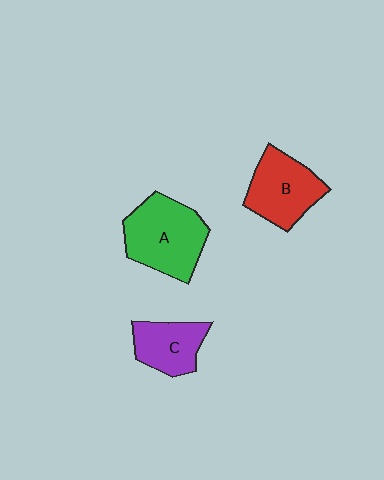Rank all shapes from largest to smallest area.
From largest to smallest: A (green), B (red), C (purple).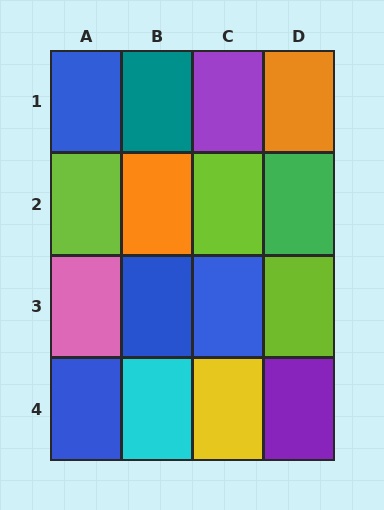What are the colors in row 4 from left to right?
Blue, cyan, yellow, purple.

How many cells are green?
1 cell is green.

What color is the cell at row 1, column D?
Orange.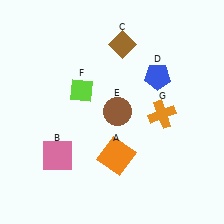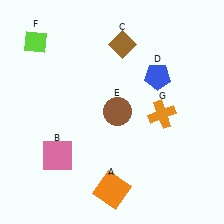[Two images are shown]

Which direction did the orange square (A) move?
The orange square (A) moved down.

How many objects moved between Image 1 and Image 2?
2 objects moved between the two images.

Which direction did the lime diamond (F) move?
The lime diamond (F) moved up.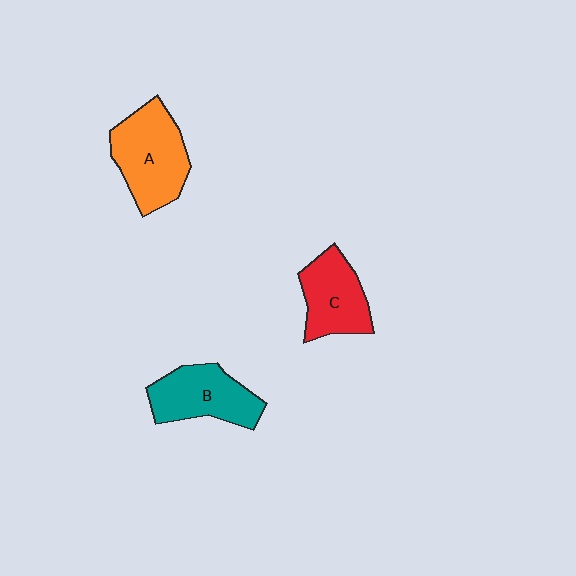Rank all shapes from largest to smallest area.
From largest to smallest: A (orange), B (teal), C (red).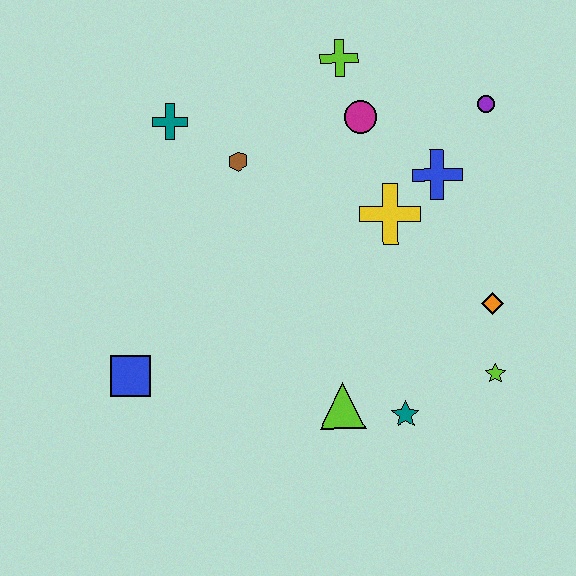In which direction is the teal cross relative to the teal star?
The teal cross is above the teal star.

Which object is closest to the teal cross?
The brown hexagon is closest to the teal cross.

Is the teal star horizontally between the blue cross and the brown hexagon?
Yes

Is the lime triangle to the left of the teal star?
Yes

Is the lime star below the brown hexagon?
Yes